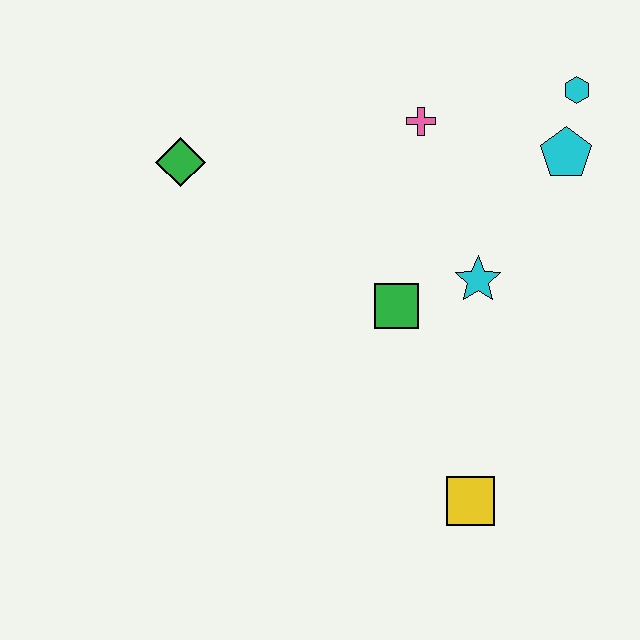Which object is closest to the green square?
The cyan star is closest to the green square.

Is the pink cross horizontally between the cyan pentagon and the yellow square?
No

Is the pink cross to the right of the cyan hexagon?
No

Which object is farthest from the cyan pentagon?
The green diamond is farthest from the cyan pentagon.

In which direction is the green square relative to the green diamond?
The green square is to the right of the green diamond.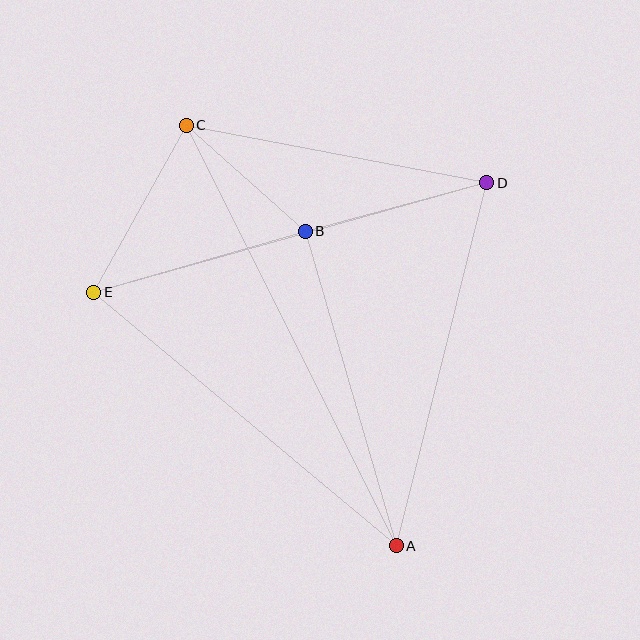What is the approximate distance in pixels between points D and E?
The distance between D and E is approximately 408 pixels.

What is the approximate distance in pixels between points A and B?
The distance between A and B is approximately 328 pixels.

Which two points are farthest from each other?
Points A and C are farthest from each other.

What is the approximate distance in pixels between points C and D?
The distance between C and D is approximately 306 pixels.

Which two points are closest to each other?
Points B and C are closest to each other.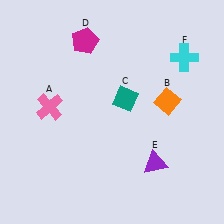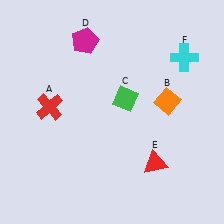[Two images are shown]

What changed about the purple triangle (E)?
In Image 1, E is purple. In Image 2, it changed to red.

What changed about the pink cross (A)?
In Image 1, A is pink. In Image 2, it changed to red.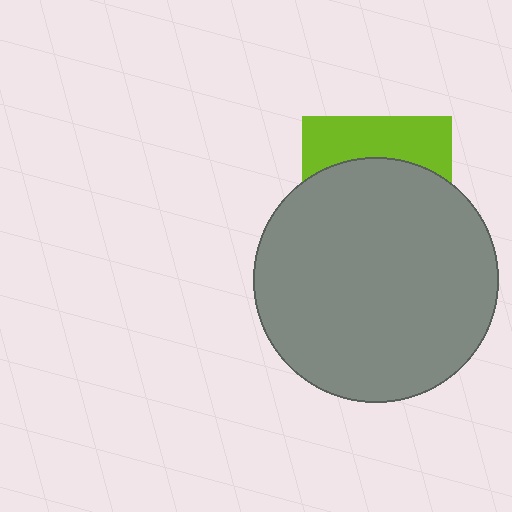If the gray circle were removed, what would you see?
You would see the complete lime square.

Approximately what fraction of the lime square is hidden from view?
Roughly 67% of the lime square is hidden behind the gray circle.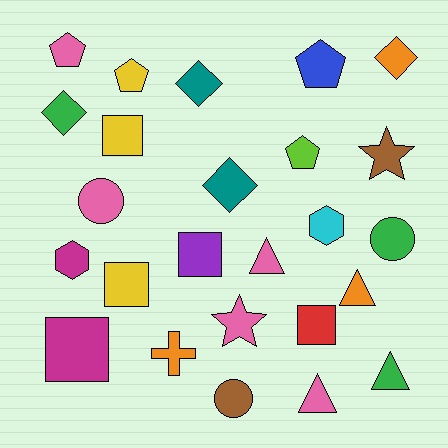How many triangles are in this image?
There are 4 triangles.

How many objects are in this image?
There are 25 objects.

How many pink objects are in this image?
There are 5 pink objects.